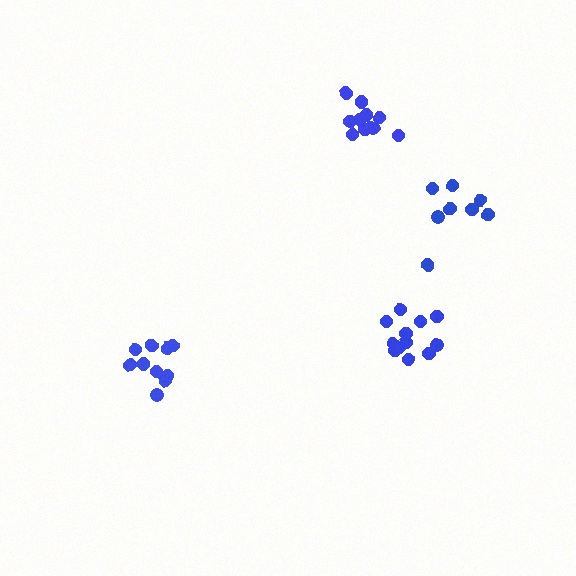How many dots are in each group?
Group 1: 10 dots, Group 2: 12 dots, Group 3: 8 dots, Group 4: 11 dots (41 total).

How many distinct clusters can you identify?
There are 4 distinct clusters.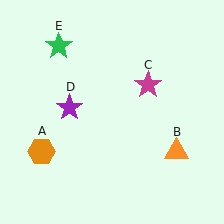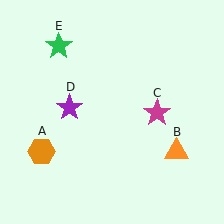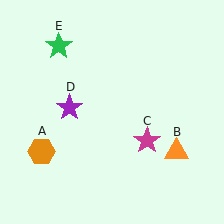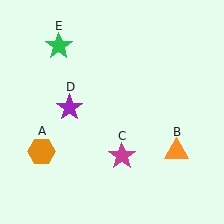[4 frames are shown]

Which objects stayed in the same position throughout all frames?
Orange hexagon (object A) and orange triangle (object B) and purple star (object D) and green star (object E) remained stationary.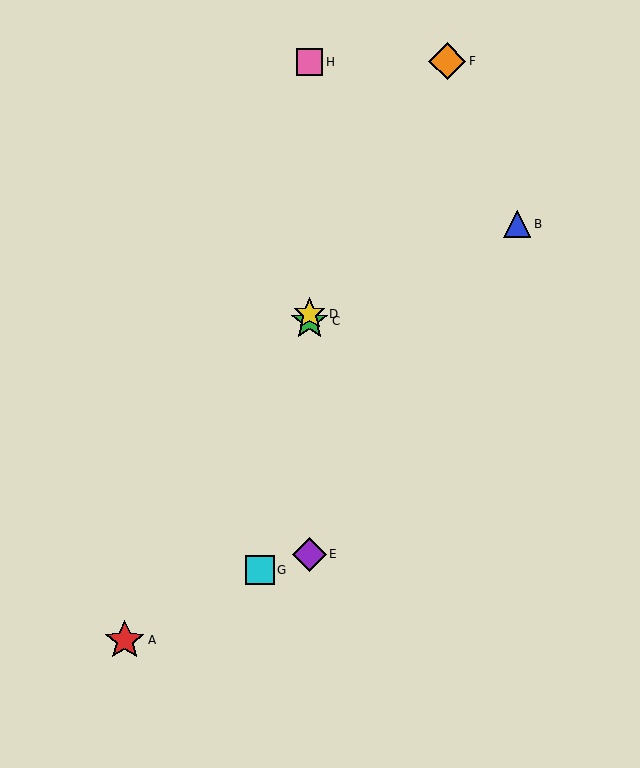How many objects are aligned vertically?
4 objects (C, D, E, H) are aligned vertically.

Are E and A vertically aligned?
No, E is at x≈310 and A is at x≈125.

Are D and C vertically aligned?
Yes, both are at x≈310.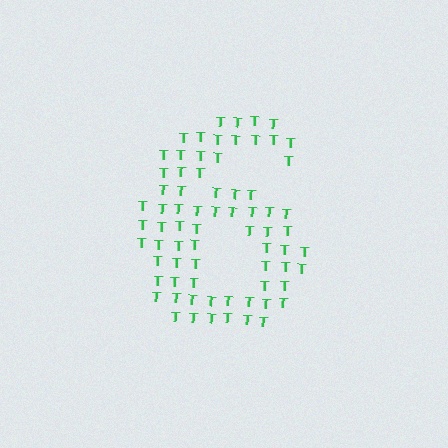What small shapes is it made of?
It is made of small letter T's.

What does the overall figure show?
The overall figure shows the digit 6.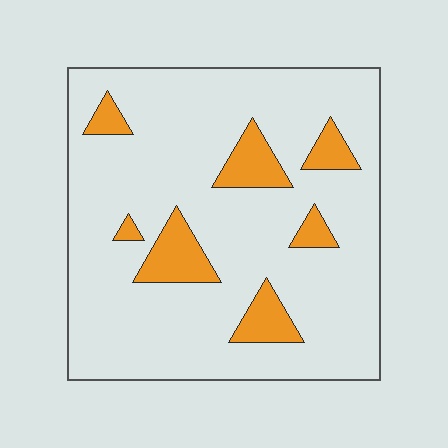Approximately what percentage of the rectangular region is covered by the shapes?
Approximately 15%.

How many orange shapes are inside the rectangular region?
7.